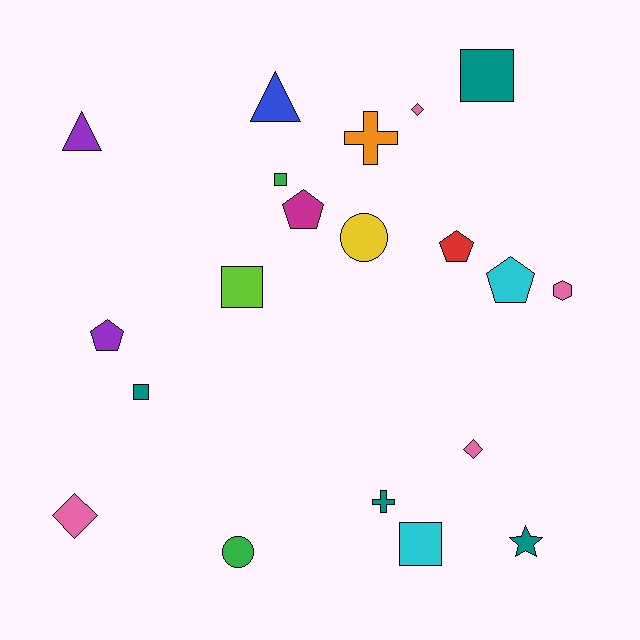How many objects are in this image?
There are 20 objects.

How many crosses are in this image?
There are 2 crosses.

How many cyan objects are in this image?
There are 2 cyan objects.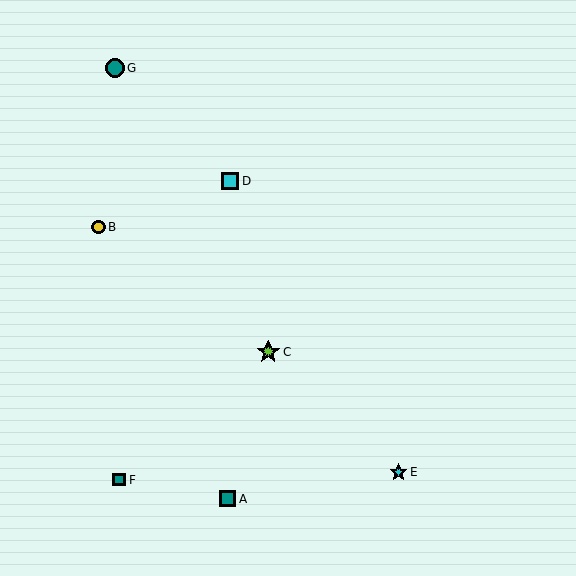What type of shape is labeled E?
Shape E is a cyan star.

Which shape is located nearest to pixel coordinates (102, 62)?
The teal circle (labeled G) at (115, 68) is nearest to that location.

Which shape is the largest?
The lime star (labeled C) is the largest.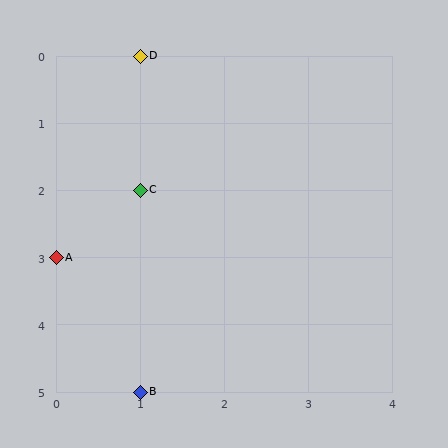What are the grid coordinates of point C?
Point C is at grid coordinates (1, 2).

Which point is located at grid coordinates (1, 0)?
Point D is at (1, 0).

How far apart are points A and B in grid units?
Points A and B are 1 column and 2 rows apart (about 2.2 grid units diagonally).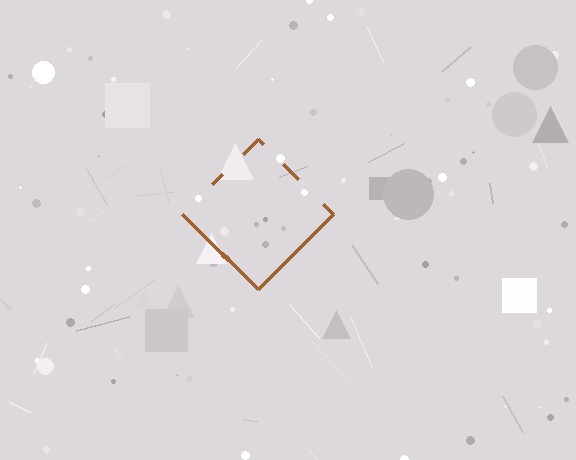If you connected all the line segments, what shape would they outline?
They would outline a diamond.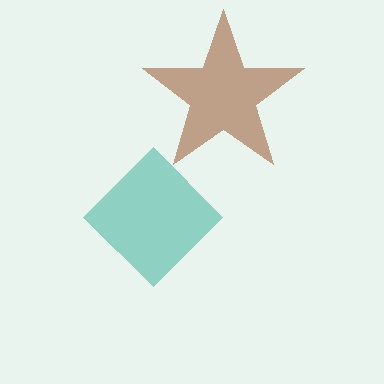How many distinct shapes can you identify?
There are 2 distinct shapes: a brown star, a teal diamond.